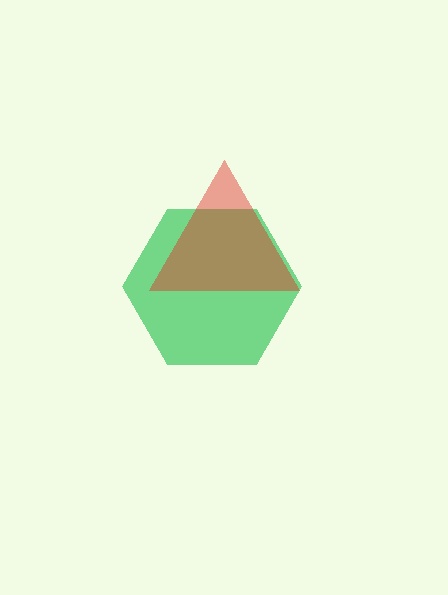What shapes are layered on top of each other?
The layered shapes are: a green hexagon, a red triangle.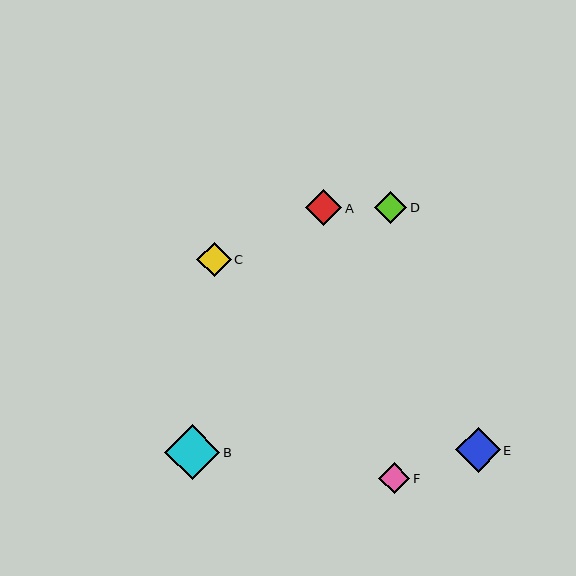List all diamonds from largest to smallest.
From largest to smallest: B, E, A, C, D, F.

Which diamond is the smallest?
Diamond F is the smallest with a size of approximately 31 pixels.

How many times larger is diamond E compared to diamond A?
Diamond E is approximately 1.2 times the size of diamond A.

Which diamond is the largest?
Diamond B is the largest with a size of approximately 55 pixels.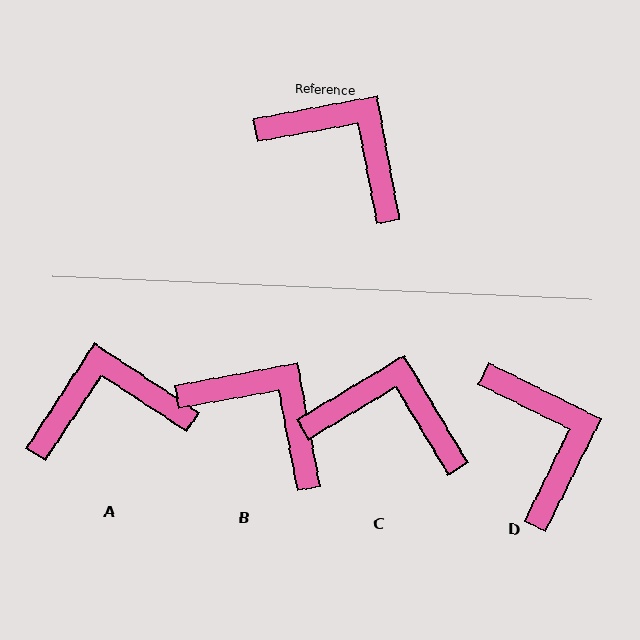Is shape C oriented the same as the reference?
No, it is off by about 20 degrees.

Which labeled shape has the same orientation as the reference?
B.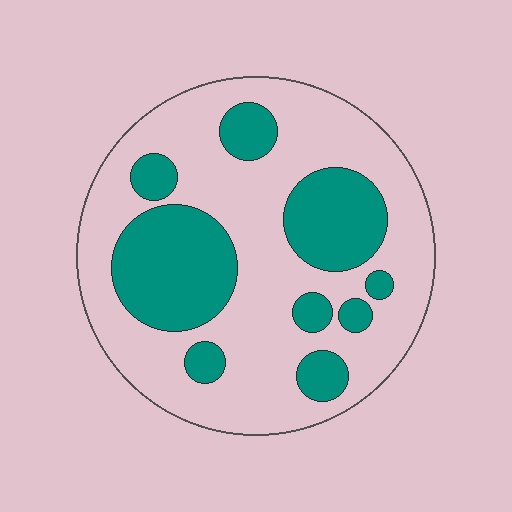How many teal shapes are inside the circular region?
9.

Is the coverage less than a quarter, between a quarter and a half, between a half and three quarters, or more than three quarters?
Between a quarter and a half.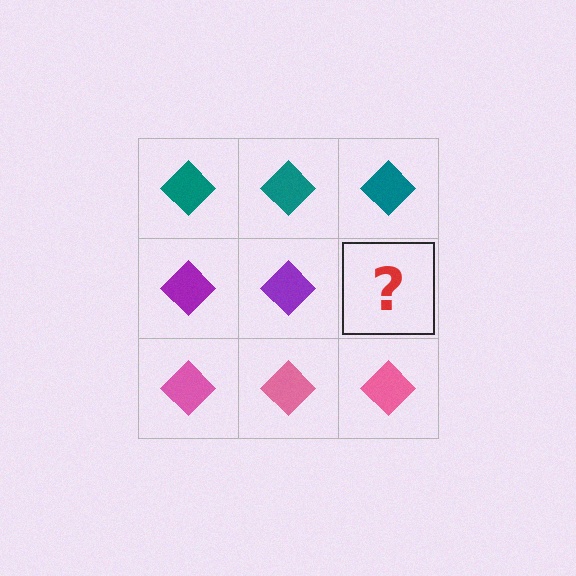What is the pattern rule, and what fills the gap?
The rule is that each row has a consistent color. The gap should be filled with a purple diamond.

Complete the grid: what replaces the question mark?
The question mark should be replaced with a purple diamond.